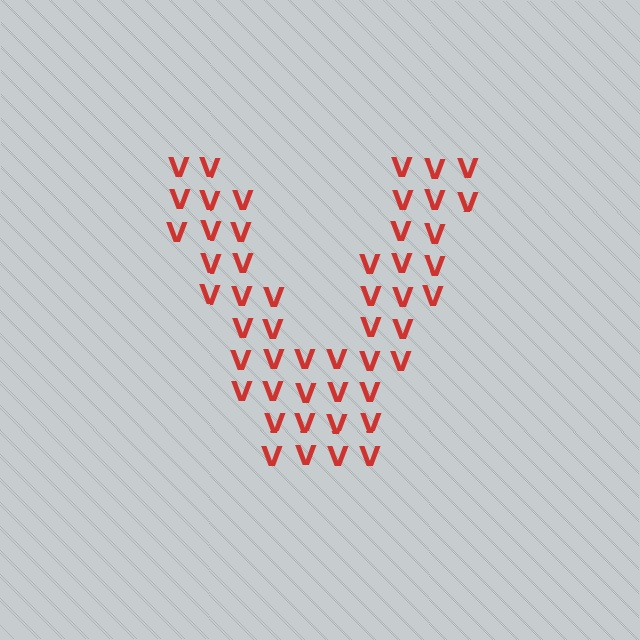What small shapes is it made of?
It is made of small letter V's.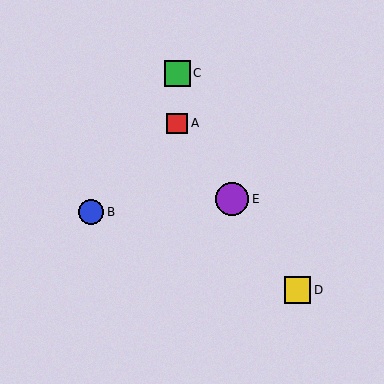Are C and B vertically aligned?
No, C is at x≈177 and B is at x≈91.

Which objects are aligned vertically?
Objects A, C are aligned vertically.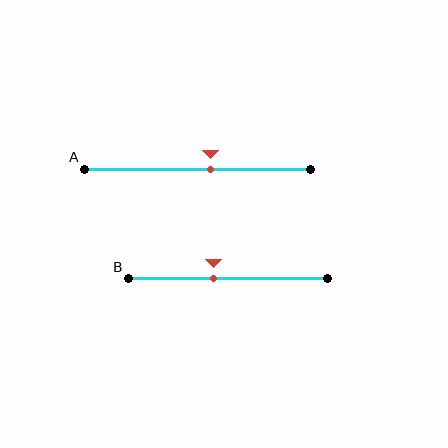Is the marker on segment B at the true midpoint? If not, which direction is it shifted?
No, the marker on segment B is shifted to the left by about 7% of the segment length.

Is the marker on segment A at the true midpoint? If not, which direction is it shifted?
No, the marker on segment A is shifted to the right by about 6% of the segment length.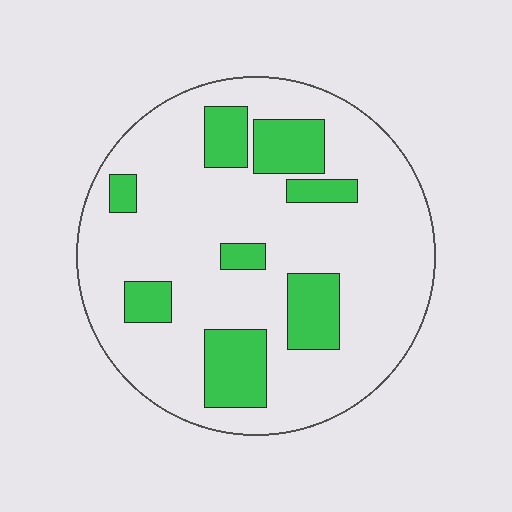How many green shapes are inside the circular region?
8.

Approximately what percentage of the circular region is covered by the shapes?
Approximately 20%.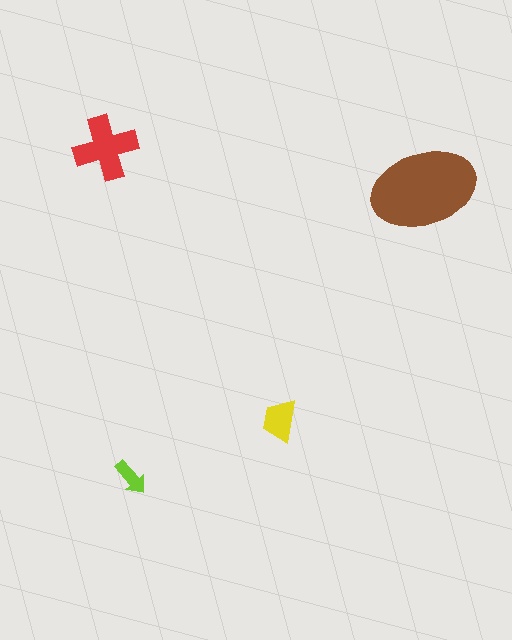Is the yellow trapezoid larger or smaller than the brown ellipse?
Smaller.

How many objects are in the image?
There are 4 objects in the image.